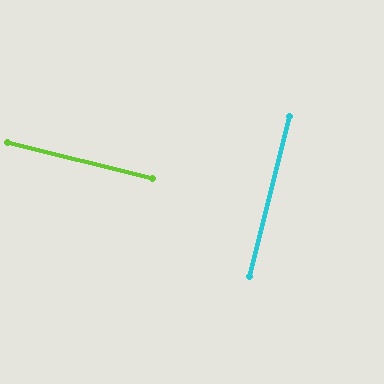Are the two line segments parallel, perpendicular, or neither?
Perpendicular — they meet at approximately 90°.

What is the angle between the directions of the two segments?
Approximately 90 degrees.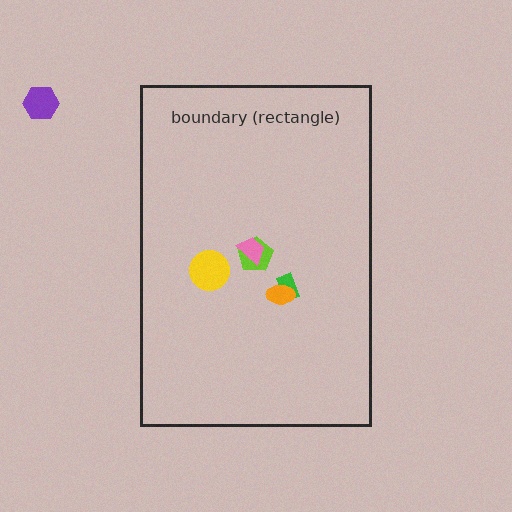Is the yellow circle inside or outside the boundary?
Inside.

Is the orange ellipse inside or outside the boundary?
Inside.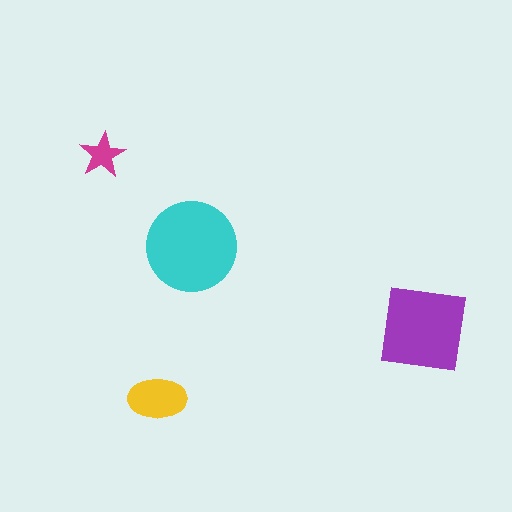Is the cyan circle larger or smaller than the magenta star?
Larger.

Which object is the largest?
The cyan circle.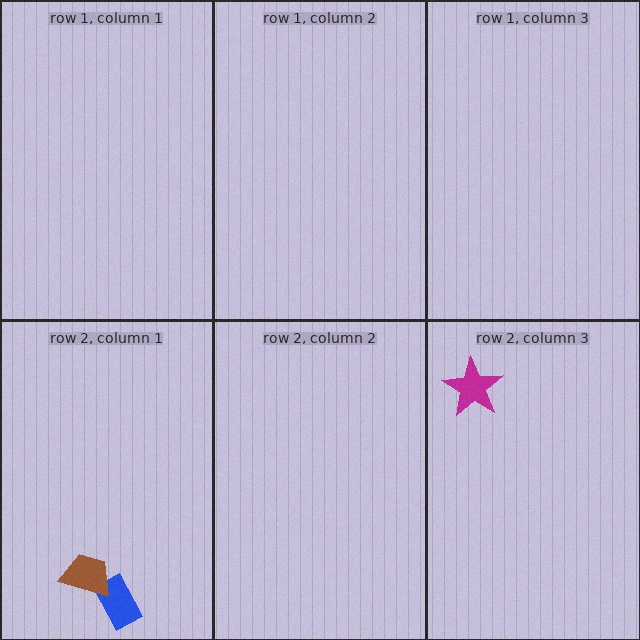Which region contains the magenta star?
The row 2, column 3 region.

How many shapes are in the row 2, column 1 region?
2.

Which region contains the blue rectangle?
The row 2, column 1 region.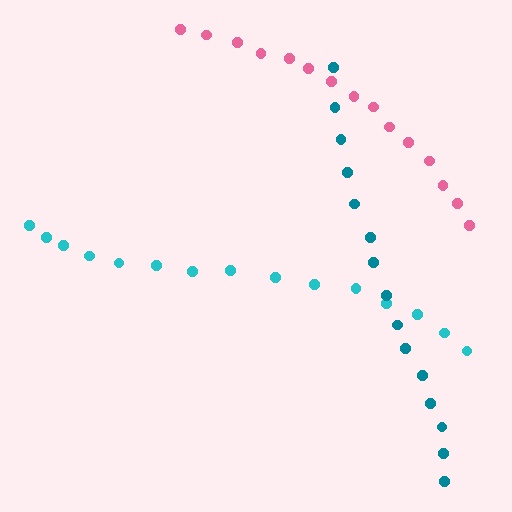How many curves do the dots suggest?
There are 3 distinct paths.